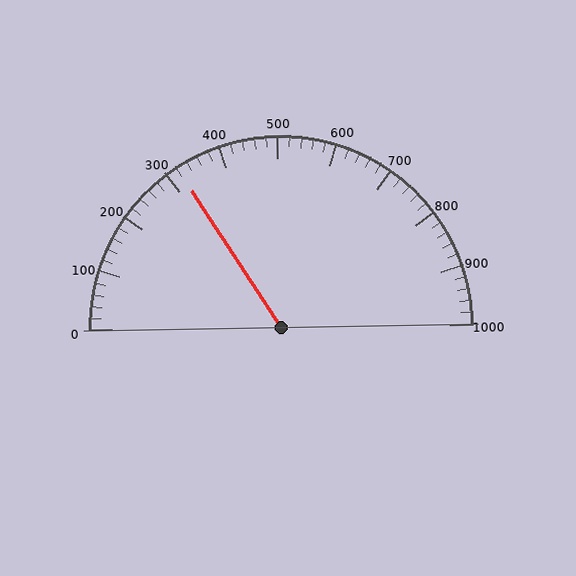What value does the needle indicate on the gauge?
The needle indicates approximately 320.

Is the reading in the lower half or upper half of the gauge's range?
The reading is in the lower half of the range (0 to 1000).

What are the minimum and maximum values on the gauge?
The gauge ranges from 0 to 1000.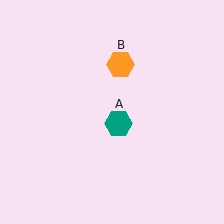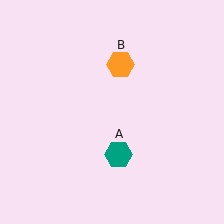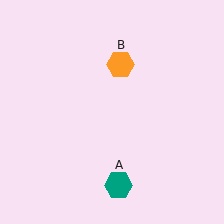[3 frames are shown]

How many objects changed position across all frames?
1 object changed position: teal hexagon (object A).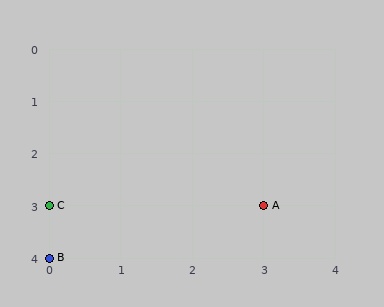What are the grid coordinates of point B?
Point B is at grid coordinates (0, 4).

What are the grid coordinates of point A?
Point A is at grid coordinates (3, 3).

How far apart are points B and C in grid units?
Points B and C are 1 row apart.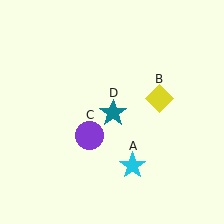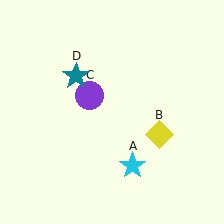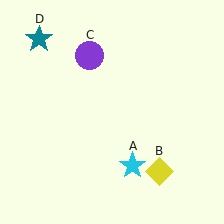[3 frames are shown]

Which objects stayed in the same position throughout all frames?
Cyan star (object A) remained stationary.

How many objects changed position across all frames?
3 objects changed position: yellow diamond (object B), purple circle (object C), teal star (object D).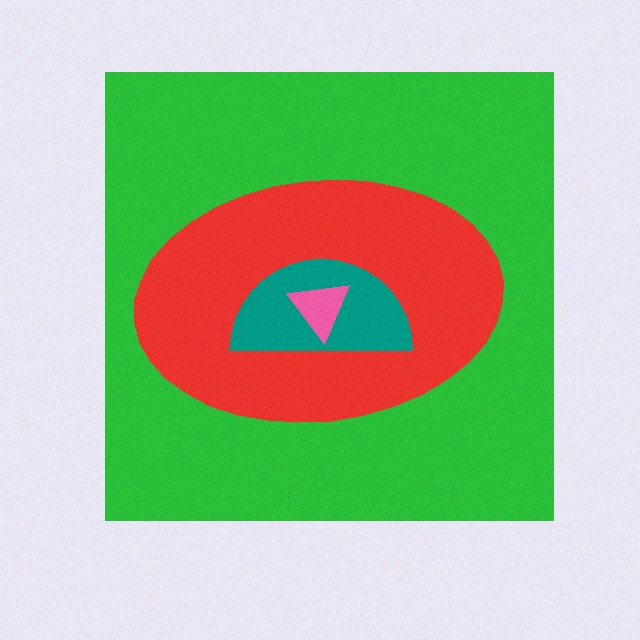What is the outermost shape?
The green square.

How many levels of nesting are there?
4.